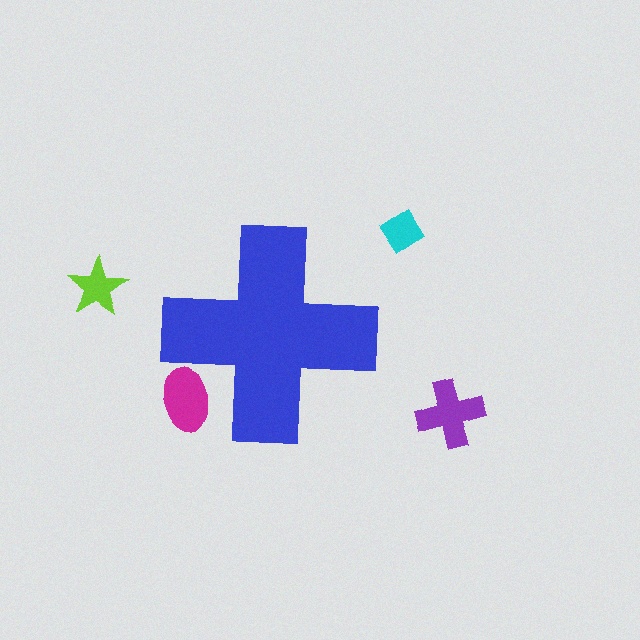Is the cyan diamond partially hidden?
No, the cyan diamond is fully visible.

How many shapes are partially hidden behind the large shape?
1 shape is partially hidden.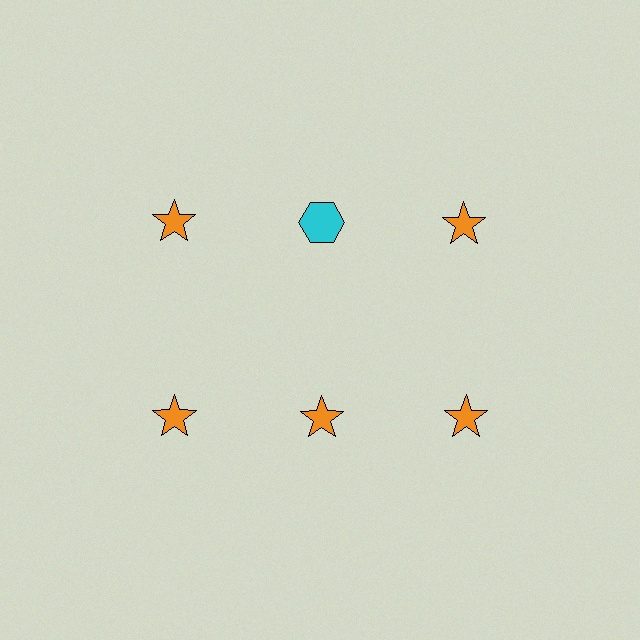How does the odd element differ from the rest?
It differs in both color (cyan instead of orange) and shape (hexagon instead of star).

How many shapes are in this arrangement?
There are 6 shapes arranged in a grid pattern.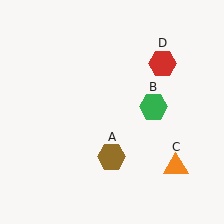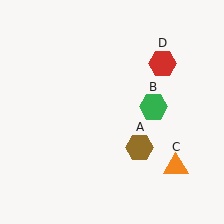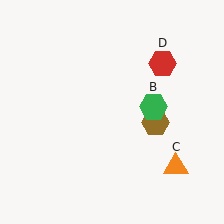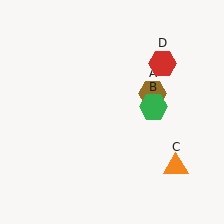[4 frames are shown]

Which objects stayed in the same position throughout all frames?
Green hexagon (object B) and orange triangle (object C) and red hexagon (object D) remained stationary.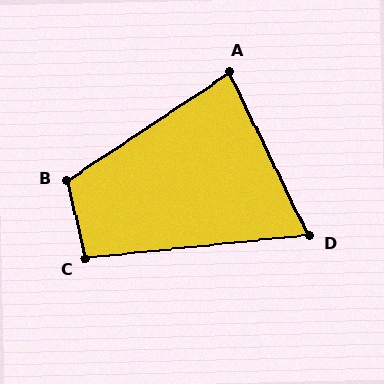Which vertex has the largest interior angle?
B, at approximately 110 degrees.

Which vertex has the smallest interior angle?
D, at approximately 70 degrees.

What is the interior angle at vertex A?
Approximately 82 degrees (acute).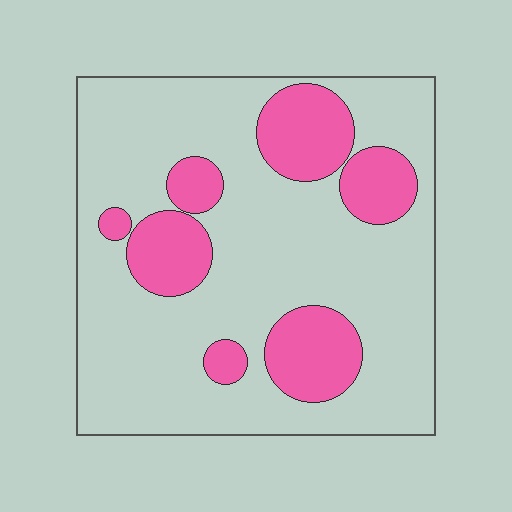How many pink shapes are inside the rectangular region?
7.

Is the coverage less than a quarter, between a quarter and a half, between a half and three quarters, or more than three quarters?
Less than a quarter.